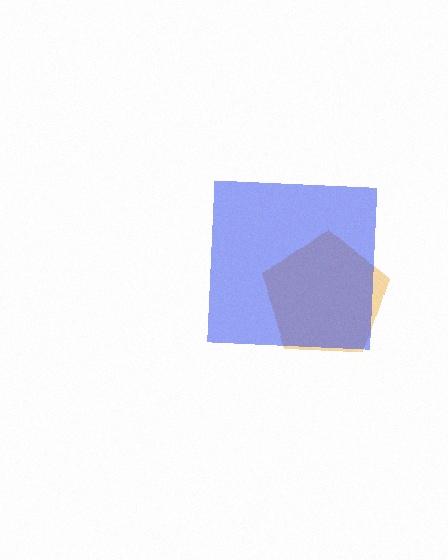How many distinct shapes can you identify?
There are 2 distinct shapes: an orange pentagon, a blue square.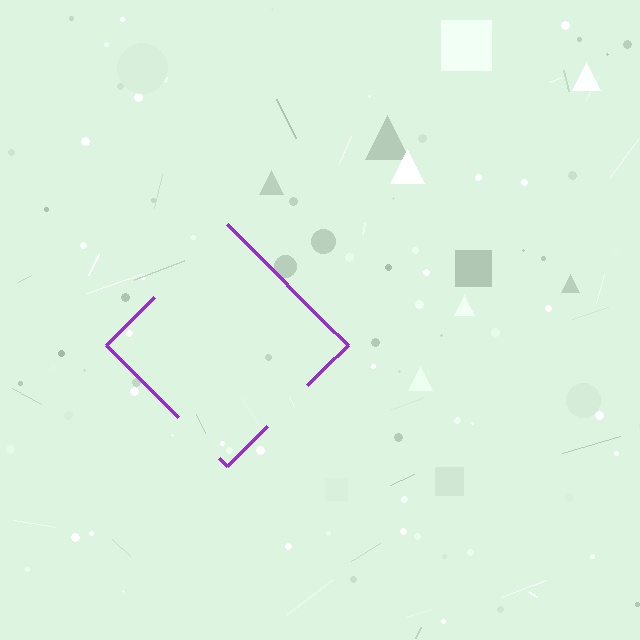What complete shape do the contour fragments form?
The contour fragments form a diamond.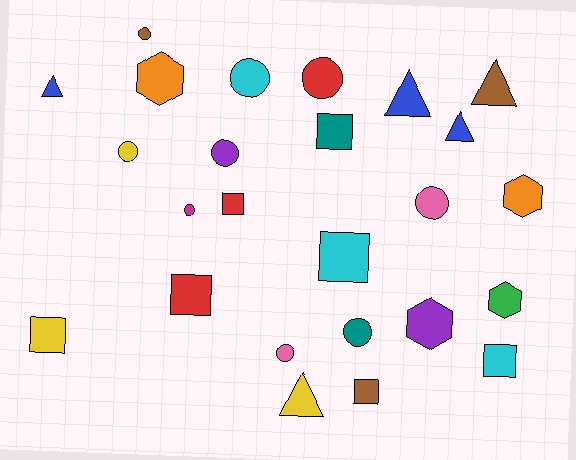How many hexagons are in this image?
There are 4 hexagons.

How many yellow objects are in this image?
There are 3 yellow objects.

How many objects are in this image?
There are 25 objects.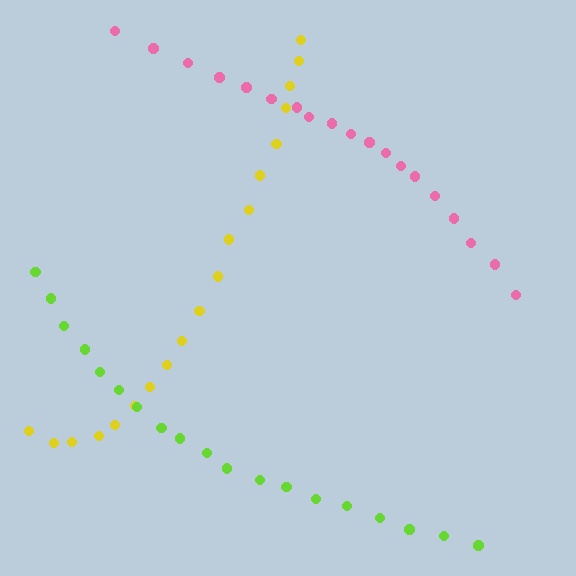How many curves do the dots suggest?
There are 3 distinct paths.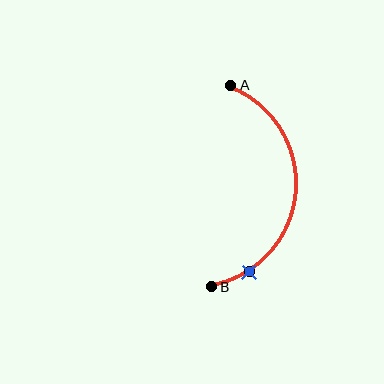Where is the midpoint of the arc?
The arc midpoint is the point on the curve farthest from the straight line joining A and B. It sits to the right of that line.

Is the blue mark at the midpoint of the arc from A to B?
No. The blue mark lies on the arc but is closer to endpoint B. The arc midpoint would be at the point on the curve equidistant along the arc from both A and B.